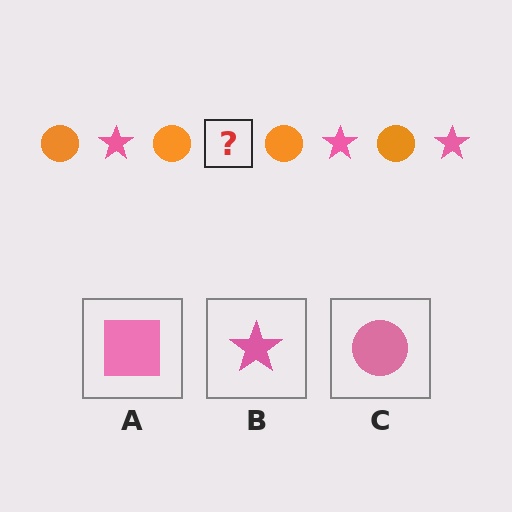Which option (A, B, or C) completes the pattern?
B.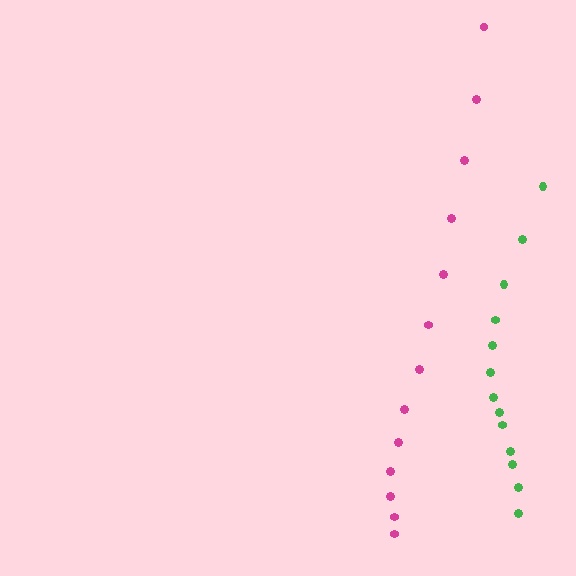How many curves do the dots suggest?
There are 2 distinct paths.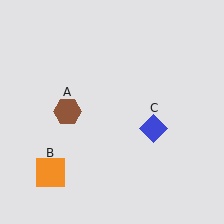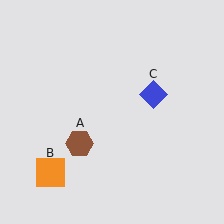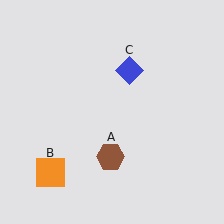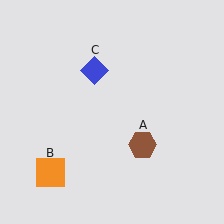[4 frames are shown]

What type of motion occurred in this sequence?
The brown hexagon (object A), blue diamond (object C) rotated counterclockwise around the center of the scene.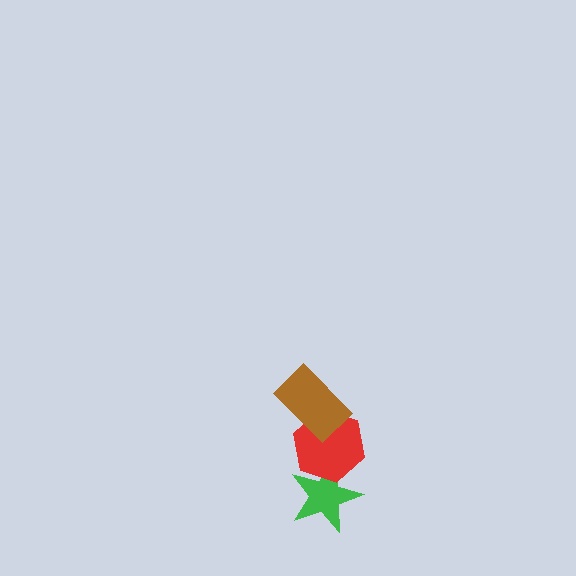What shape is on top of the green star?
The red hexagon is on top of the green star.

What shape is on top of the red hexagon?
The brown rectangle is on top of the red hexagon.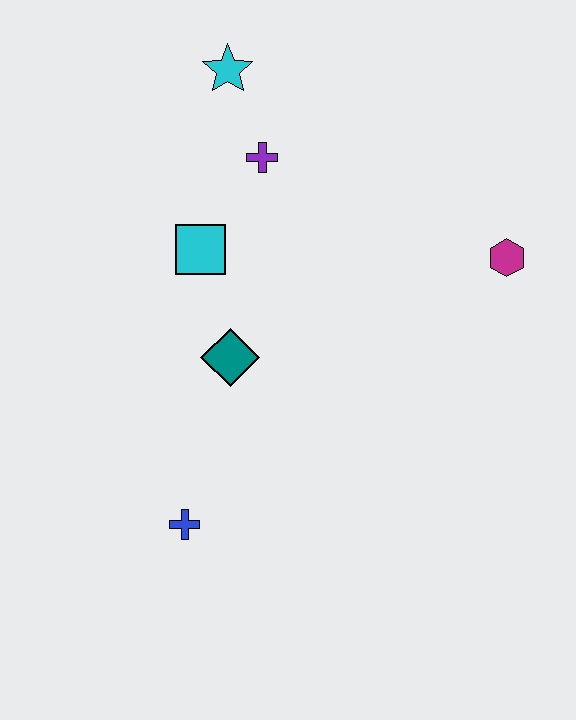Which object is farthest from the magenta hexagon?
The blue cross is farthest from the magenta hexagon.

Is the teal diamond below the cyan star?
Yes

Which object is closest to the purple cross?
The cyan star is closest to the purple cross.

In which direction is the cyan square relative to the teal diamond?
The cyan square is above the teal diamond.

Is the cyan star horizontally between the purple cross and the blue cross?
Yes